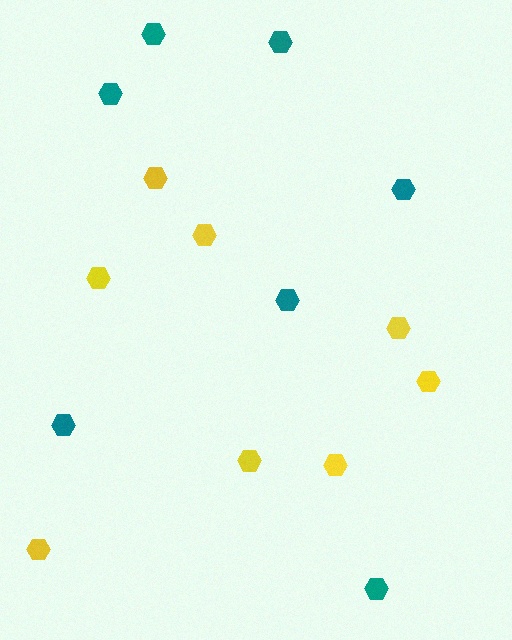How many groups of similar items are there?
There are 2 groups: one group of yellow hexagons (8) and one group of teal hexagons (7).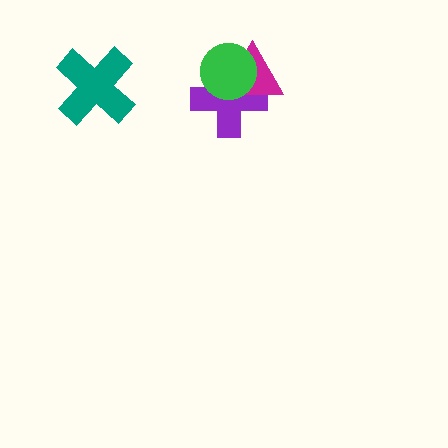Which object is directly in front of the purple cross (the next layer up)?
The magenta triangle is directly in front of the purple cross.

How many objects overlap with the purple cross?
2 objects overlap with the purple cross.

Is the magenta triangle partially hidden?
Yes, it is partially covered by another shape.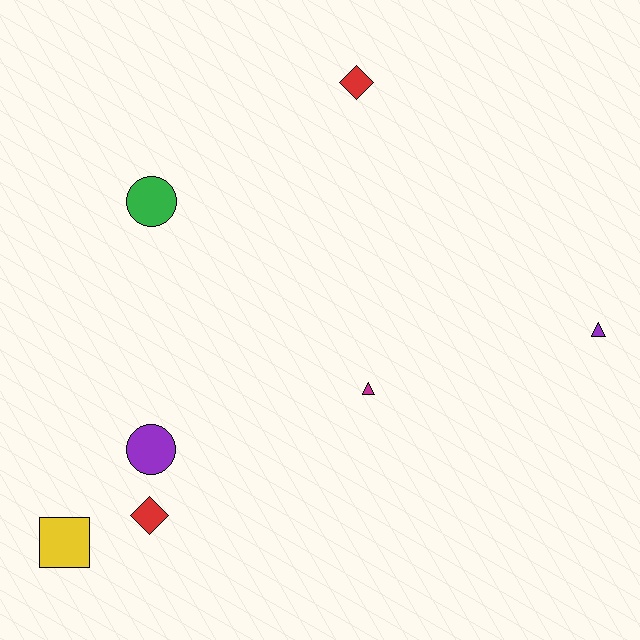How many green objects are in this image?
There is 1 green object.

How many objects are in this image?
There are 7 objects.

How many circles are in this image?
There are 2 circles.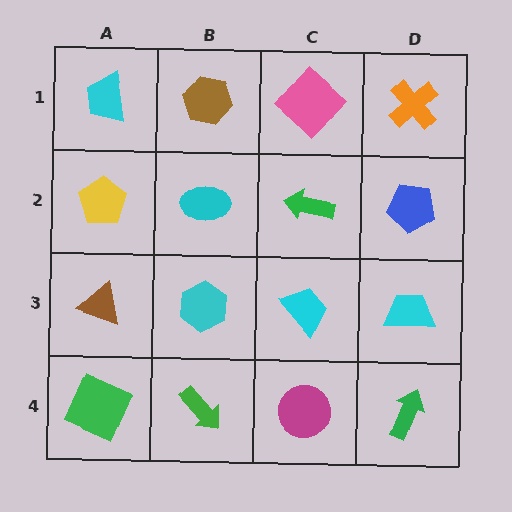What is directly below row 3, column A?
A green square.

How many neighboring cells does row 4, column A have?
2.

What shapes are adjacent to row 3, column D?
A blue pentagon (row 2, column D), a green arrow (row 4, column D), a cyan trapezoid (row 3, column C).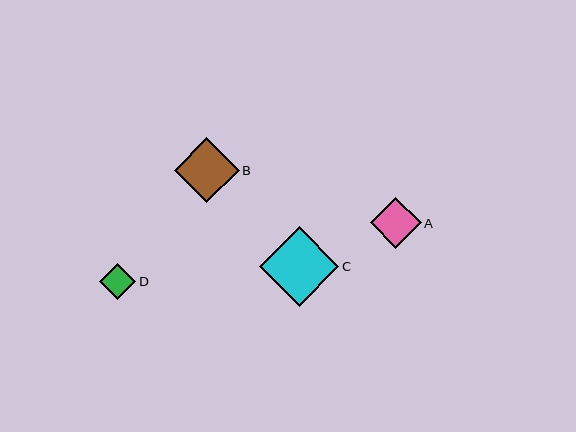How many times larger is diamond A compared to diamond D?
Diamond A is approximately 1.4 times the size of diamond D.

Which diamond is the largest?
Diamond C is the largest with a size of approximately 79 pixels.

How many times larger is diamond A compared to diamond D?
Diamond A is approximately 1.4 times the size of diamond D.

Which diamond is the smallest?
Diamond D is the smallest with a size of approximately 36 pixels.